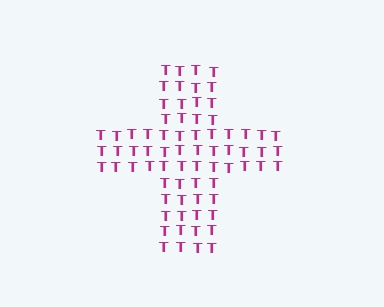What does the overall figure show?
The overall figure shows a cross.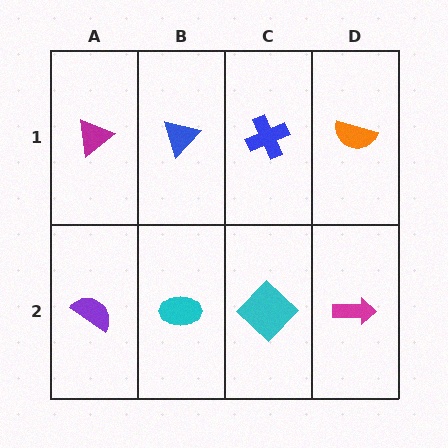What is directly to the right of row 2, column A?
A cyan ellipse.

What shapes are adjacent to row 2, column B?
A blue triangle (row 1, column B), a purple semicircle (row 2, column A), a cyan diamond (row 2, column C).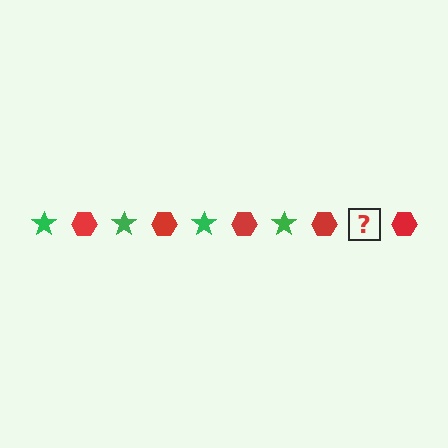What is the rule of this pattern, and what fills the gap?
The rule is that the pattern alternates between green star and red hexagon. The gap should be filled with a green star.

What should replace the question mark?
The question mark should be replaced with a green star.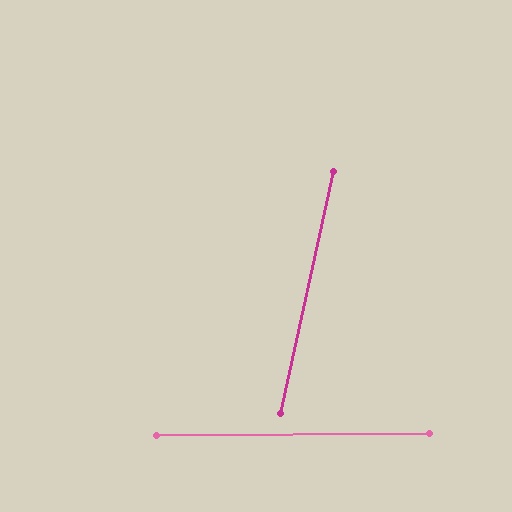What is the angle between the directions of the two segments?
Approximately 77 degrees.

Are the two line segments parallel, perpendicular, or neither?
Neither parallel nor perpendicular — they differ by about 77°.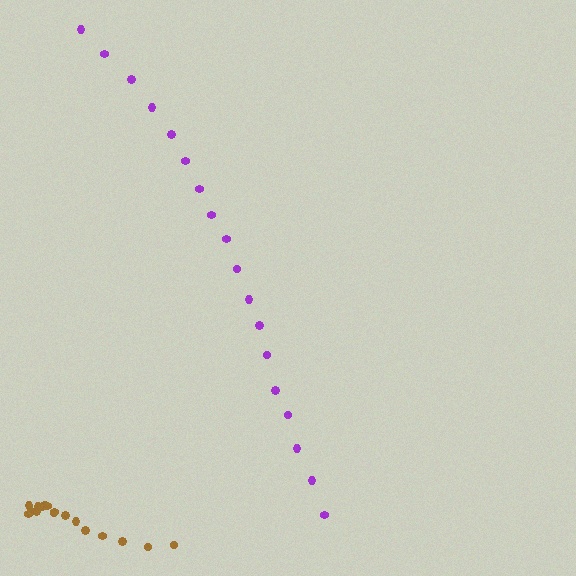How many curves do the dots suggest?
There are 2 distinct paths.